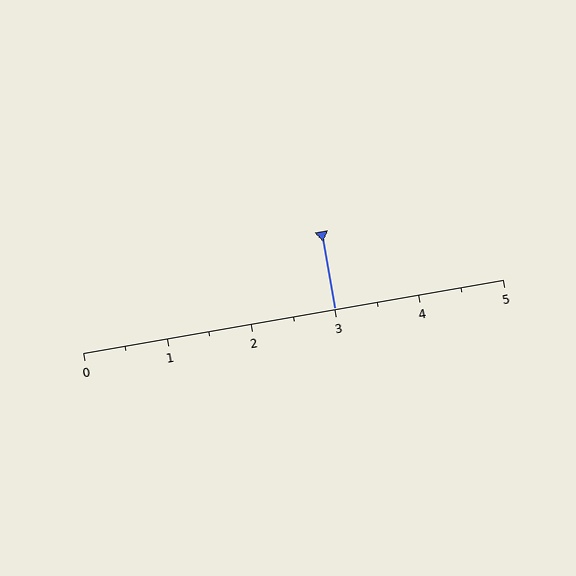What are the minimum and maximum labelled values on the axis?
The axis runs from 0 to 5.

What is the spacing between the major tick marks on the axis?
The major ticks are spaced 1 apart.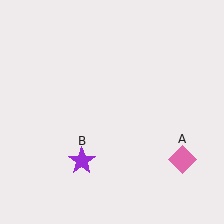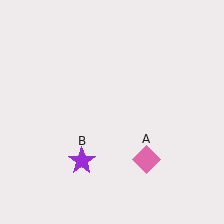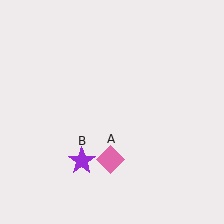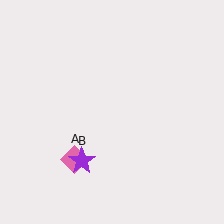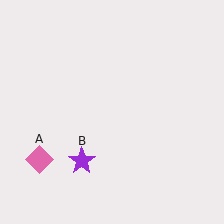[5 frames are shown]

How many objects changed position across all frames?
1 object changed position: pink diamond (object A).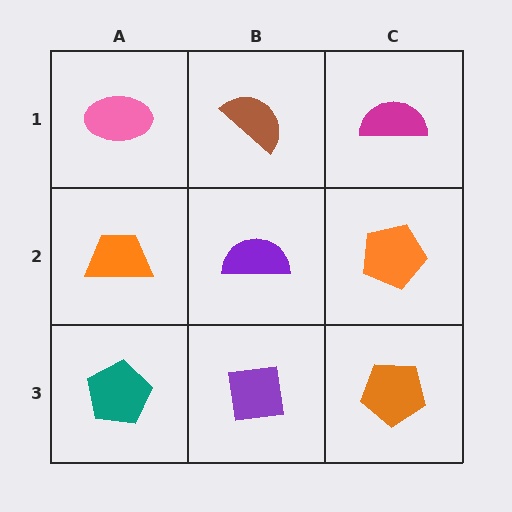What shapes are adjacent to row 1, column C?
An orange pentagon (row 2, column C), a brown semicircle (row 1, column B).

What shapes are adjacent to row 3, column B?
A purple semicircle (row 2, column B), a teal pentagon (row 3, column A), an orange pentagon (row 3, column C).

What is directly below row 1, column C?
An orange pentagon.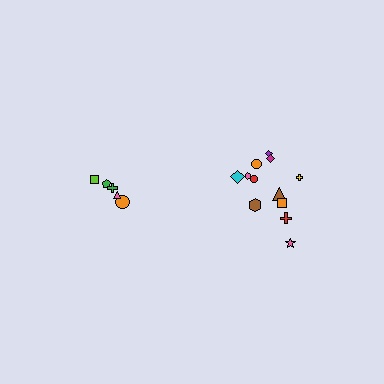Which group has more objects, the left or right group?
The right group.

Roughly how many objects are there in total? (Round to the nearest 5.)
Roughly 15 objects in total.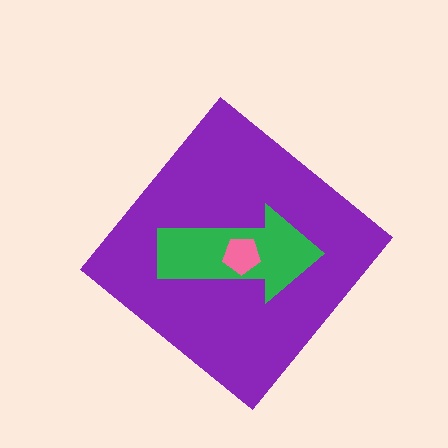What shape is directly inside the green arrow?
The pink pentagon.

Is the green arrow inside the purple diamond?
Yes.